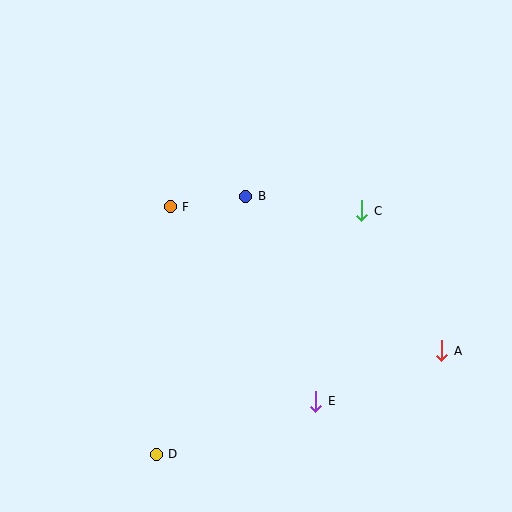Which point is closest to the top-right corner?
Point C is closest to the top-right corner.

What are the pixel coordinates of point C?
Point C is at (362, 211).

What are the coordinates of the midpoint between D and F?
The midpoint between D and F is at (163, 330).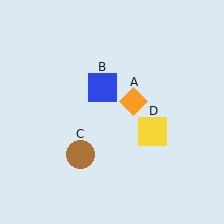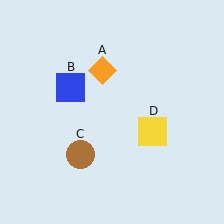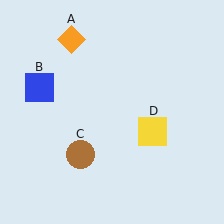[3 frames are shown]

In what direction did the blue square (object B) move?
The blue square (object B) moved left.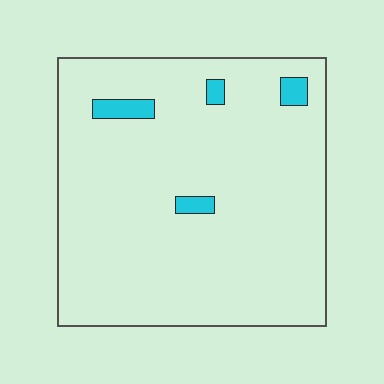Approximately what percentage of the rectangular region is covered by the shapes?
Approximately 5%.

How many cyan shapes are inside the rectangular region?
4.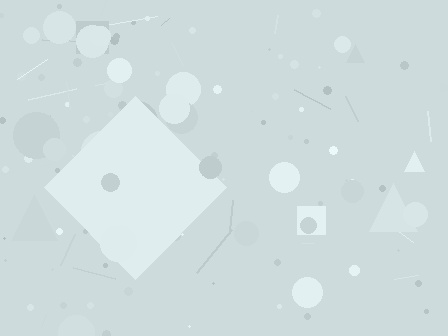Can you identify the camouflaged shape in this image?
The camouflaged shape is a diamond.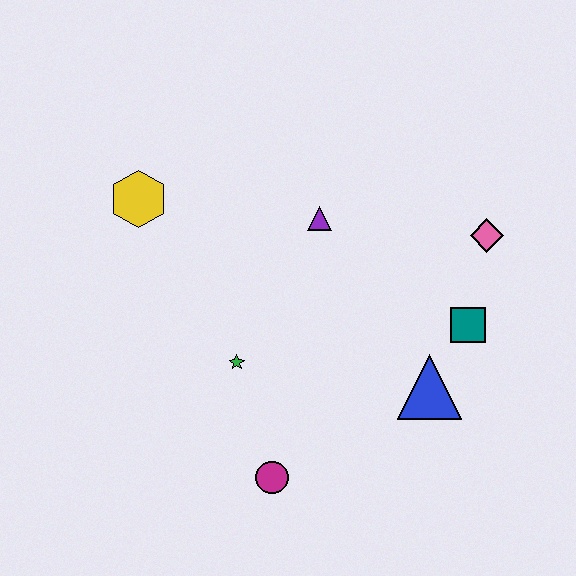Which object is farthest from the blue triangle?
The yellow hexagon is farthest from the blue triangle.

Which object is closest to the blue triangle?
The teal square is closest to the blue triangle.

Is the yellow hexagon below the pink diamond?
No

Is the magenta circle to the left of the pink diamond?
Yes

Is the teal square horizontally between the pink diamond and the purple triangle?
Yes